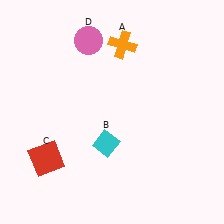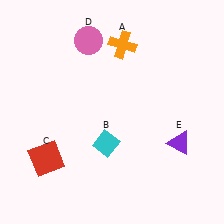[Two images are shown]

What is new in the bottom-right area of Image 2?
A purple triangle (E) was added in the bottom-right area of Image 2.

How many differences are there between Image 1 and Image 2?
There is 1 difference between the two images.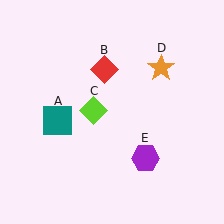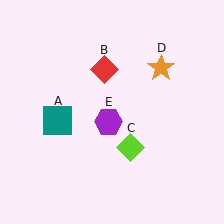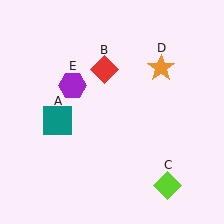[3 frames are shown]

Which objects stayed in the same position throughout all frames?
Teal square (object A) and red diamond (object B) and orange star (object D) remained stationary.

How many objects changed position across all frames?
2 objects changed position: lime diamond (object C), purple hexagon (object E).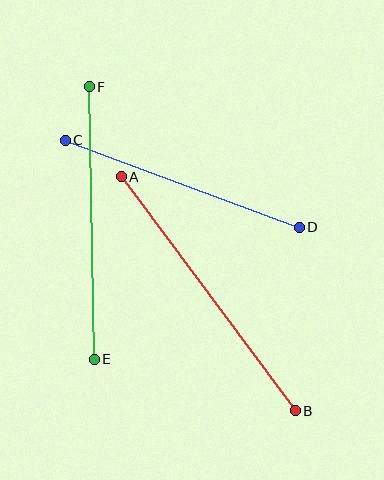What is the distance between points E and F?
The distance is approximately 273 pixels.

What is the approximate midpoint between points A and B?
The midpoint is at approximately (208, 294) pixels.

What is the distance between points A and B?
The distance is approximately 291 pixels.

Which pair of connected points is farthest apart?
Points A and B are farthest apart.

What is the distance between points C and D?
The distance is approximately 250 pixels.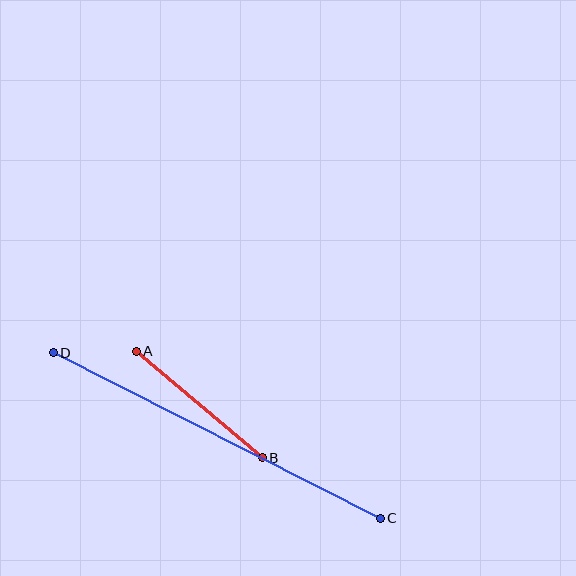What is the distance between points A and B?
The distance is approximately 165 pixels.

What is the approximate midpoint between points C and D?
The midpoint is at approximately (217, 435) pixels.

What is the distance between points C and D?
The distance is approximately 366 pixels.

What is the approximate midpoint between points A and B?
The midpoint is at approximately (199, 405) pixels.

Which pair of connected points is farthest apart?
Points C and D are farthest apart.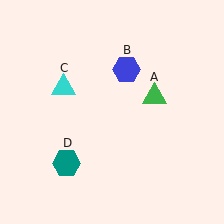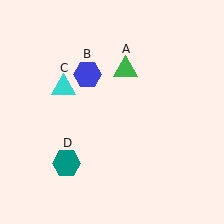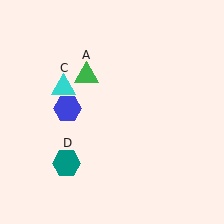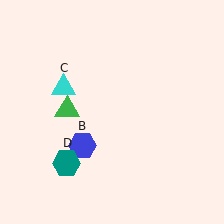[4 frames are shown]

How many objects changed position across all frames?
2 objects changed position: green triangle (object A), blue hexagon (object B).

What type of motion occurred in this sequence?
The green triangle (object A), blue hexagon (object B) rotated counterclockwise around the center of the scene.